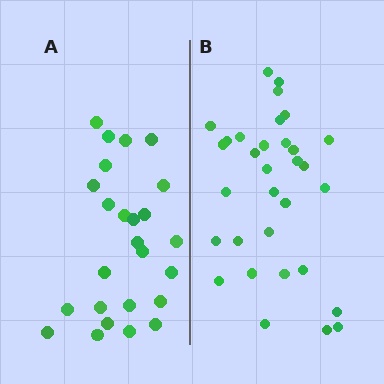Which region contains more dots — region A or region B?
Region B (the right region) has more dots.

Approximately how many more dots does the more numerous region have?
Region B has roughly 8 or so more dots than region A.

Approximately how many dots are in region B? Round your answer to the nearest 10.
About 30 dots. (The exact count is 32, which rounds to 30.)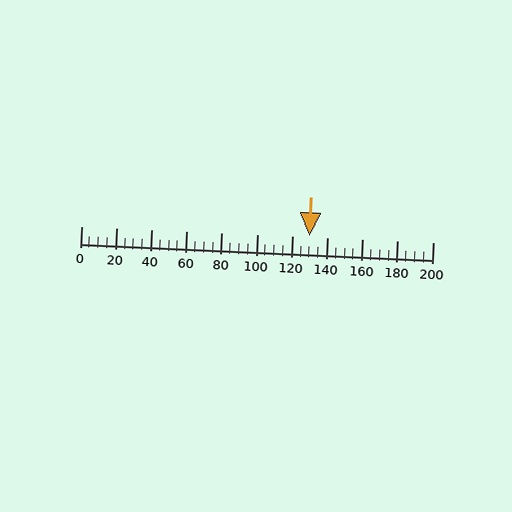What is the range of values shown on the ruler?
The ruler shows values from 0 to 200.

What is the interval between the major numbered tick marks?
The major tick marks are spaced 20 units apart.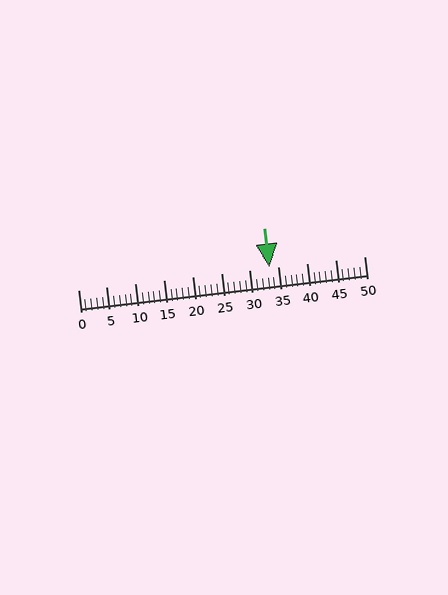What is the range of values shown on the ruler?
The ruler shows values from 0 to 50.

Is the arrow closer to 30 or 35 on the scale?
The arrow is closer to 35.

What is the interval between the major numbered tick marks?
The major tick marks are spaced 5 units apart.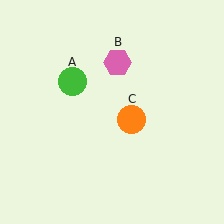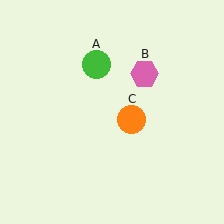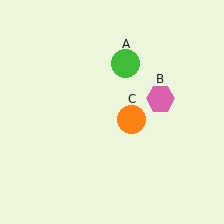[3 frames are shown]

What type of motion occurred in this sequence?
The green circle (object A), pink hexagon (object B) rotated clockwise around the center of the scene.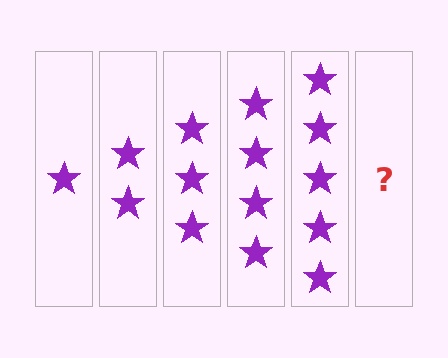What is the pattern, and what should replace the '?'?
The pattern is that each step adds one more star. The '?' should be 6 stars.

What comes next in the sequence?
The next element should be 6 stars.